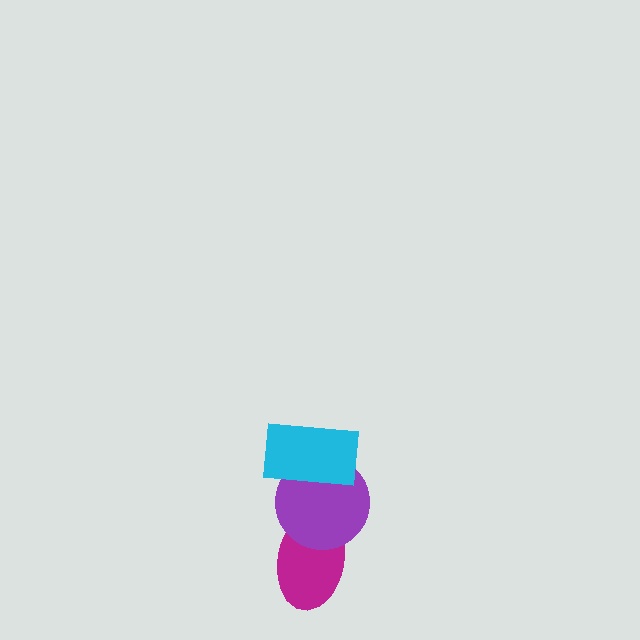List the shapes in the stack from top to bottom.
From top to bottom: the cyan rectangle, the purple circle, the magenta ellipse.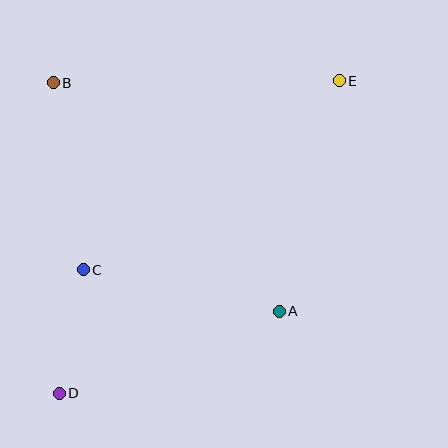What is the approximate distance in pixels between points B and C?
The distance between B and C is approximately 189 pixels.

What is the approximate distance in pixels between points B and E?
The distance between B and E is approximately 286 pixels.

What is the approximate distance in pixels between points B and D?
The distance between B and D is approximately 311 pixels.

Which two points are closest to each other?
Points C and D are closest to each other.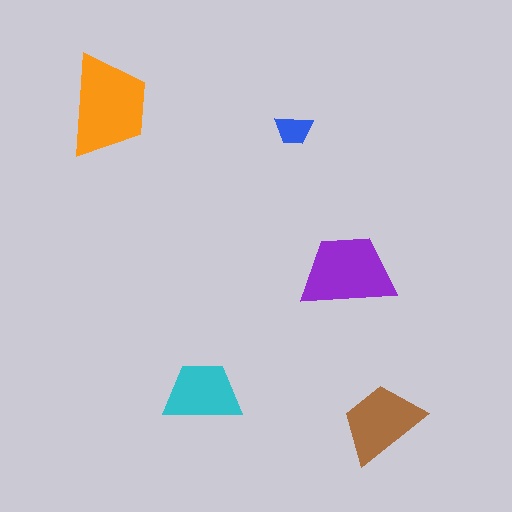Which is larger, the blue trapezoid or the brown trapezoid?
The brown one.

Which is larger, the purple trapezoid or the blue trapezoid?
The purple one.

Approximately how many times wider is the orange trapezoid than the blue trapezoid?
About 2.5 times wider.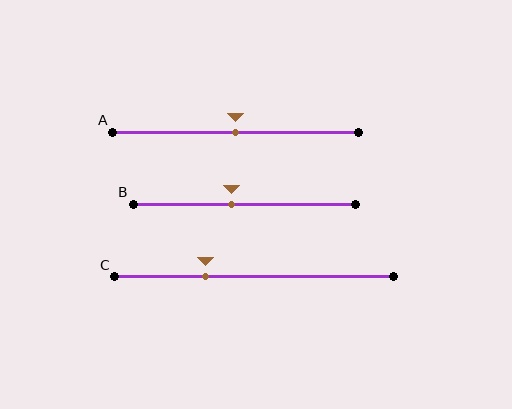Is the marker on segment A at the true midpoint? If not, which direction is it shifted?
Yes, the marker on segment A is at the true midpoint.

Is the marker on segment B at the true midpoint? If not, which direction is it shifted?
No, the marker on segment B is shifted to the left by about 6% of the segment length.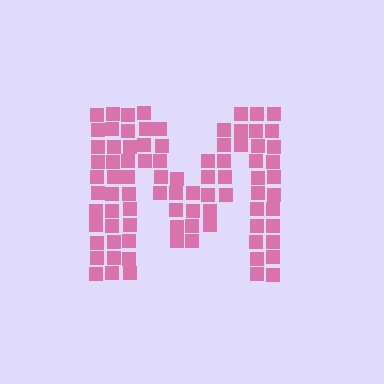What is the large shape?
The large shape is the letter M.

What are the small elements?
The small elements are squares.